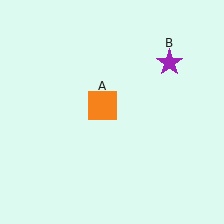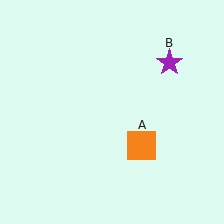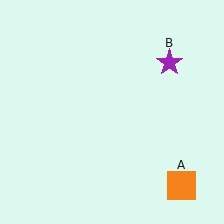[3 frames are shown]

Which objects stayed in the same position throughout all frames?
Purple star (object B) remained stationary.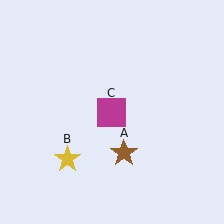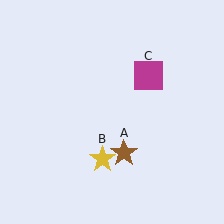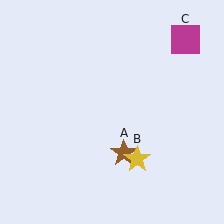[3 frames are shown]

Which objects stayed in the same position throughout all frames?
Brown star (object A) remained stationary.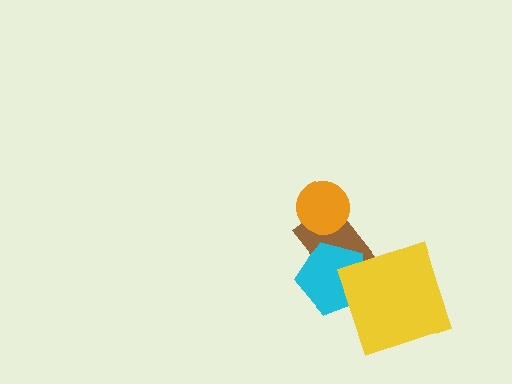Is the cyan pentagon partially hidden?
Yes, it is partially covered by another shape.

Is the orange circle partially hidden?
No, no other shape covers it.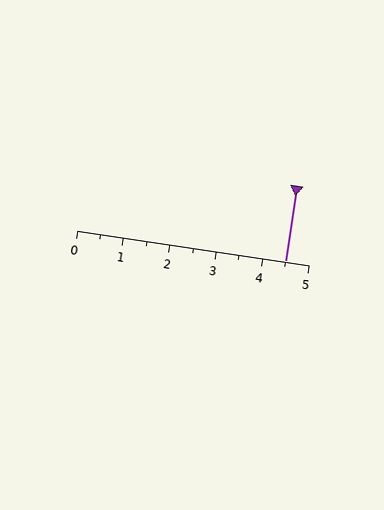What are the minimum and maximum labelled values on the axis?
The axis runs from 0 to 5.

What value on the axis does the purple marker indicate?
The marker indicates approximately 4.5.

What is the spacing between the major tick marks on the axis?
The major ticks are spaced 1 apart.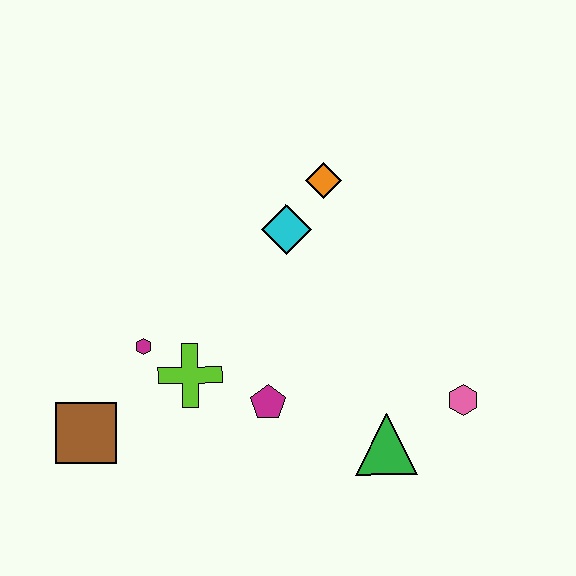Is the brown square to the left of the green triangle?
Yes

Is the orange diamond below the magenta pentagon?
No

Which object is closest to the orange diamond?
The cyan diamond is closest to the orange diamond.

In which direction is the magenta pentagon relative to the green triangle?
The magenta pentagon is to the left of the green triangle.